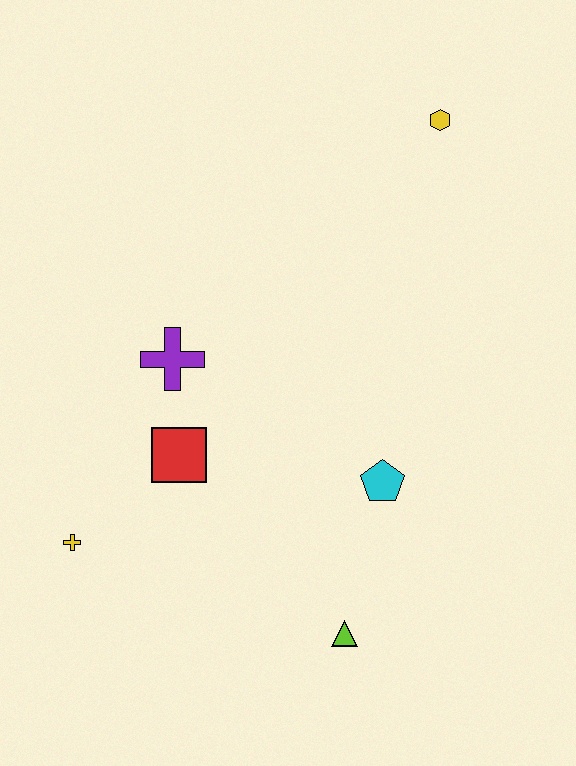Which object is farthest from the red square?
The yellow hexagon is farthest from the red square.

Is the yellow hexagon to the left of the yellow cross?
No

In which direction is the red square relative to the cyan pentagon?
The red square is to the left of the cyan pentagon.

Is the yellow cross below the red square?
Yes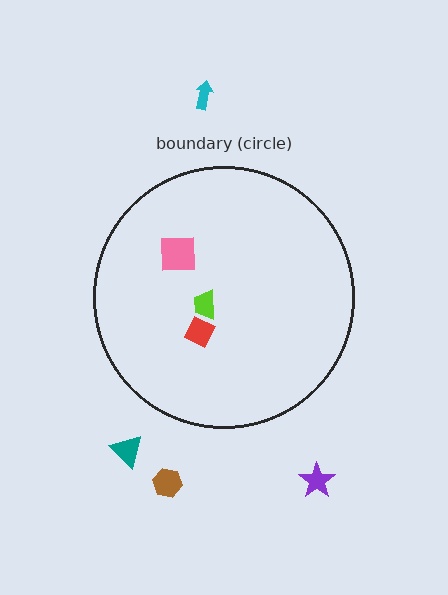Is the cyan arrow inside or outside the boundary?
Outside.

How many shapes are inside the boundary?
3 inside, 4 outside.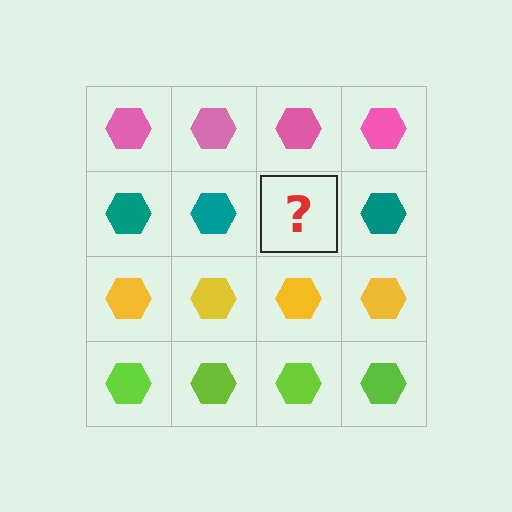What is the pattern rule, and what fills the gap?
The rule is that each row has a consistent color. The gap should be filled with a teal hexagon.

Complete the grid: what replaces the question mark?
The question mark should be replaced with a teal hexagon.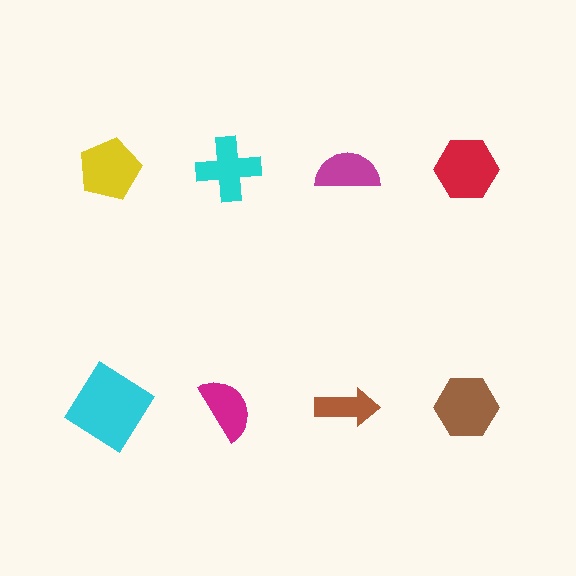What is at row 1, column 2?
A cyan cross.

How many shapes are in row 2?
4 shapes.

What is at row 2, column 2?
A magenta semicircle.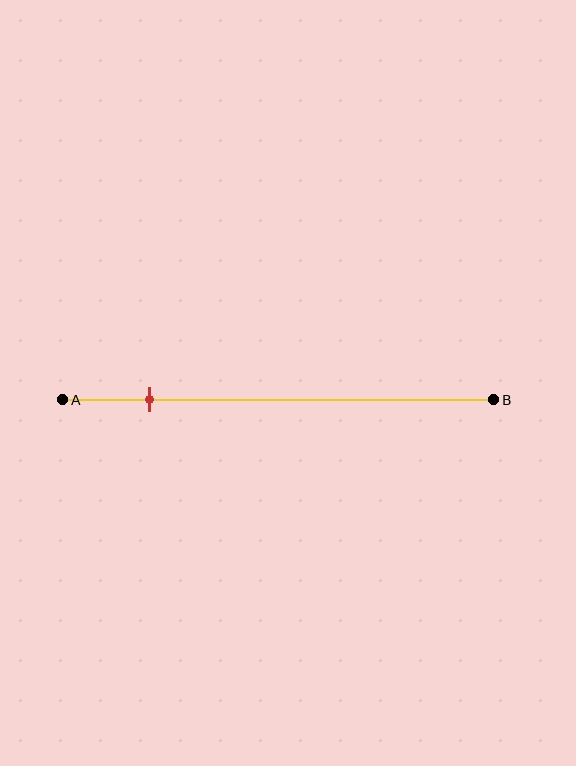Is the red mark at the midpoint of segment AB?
No, the mark is at about 20% from A, not at the 50% midpoint.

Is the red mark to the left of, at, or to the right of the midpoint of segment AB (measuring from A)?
The red mark is to the left of the midpoint of segment AB.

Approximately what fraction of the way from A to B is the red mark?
The red mark is approximately 20% of the way from A to B.